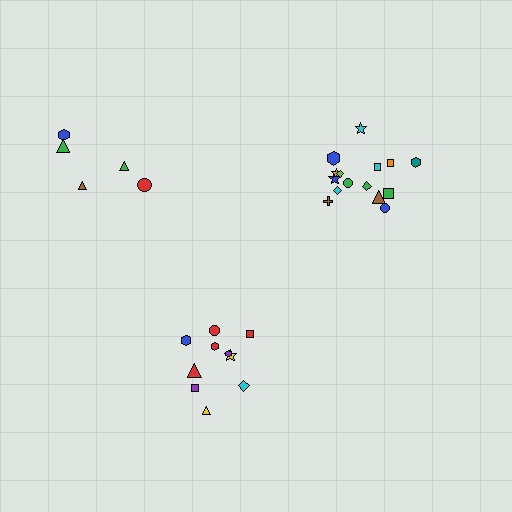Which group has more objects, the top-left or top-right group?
The top-right group.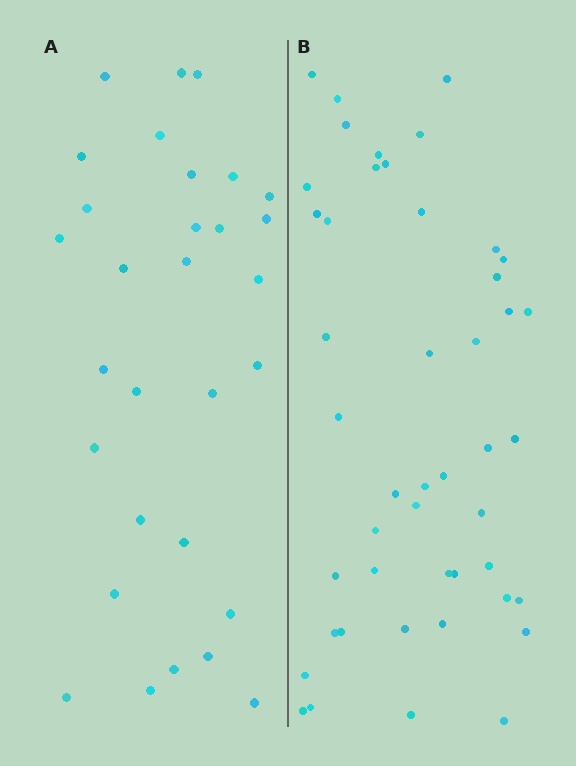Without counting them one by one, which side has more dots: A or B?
Region B (the right region) has more dots.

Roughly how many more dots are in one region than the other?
Region B has approximately 15 more dots than region A.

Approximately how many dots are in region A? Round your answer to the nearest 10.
About 30 dots.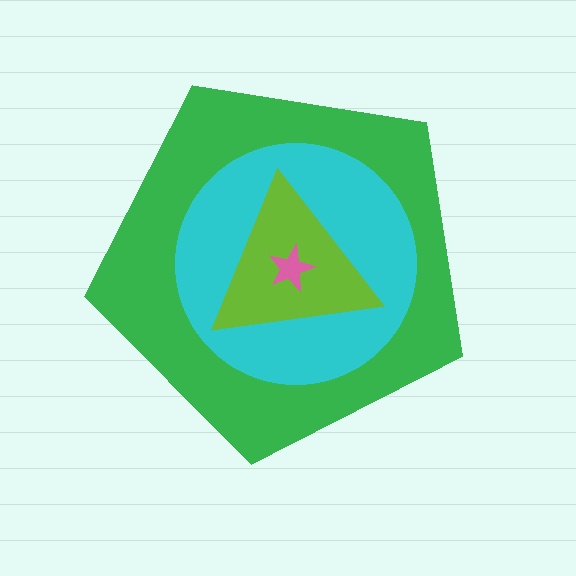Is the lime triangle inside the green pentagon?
Yes.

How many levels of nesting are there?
4.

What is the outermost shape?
The green pentagon.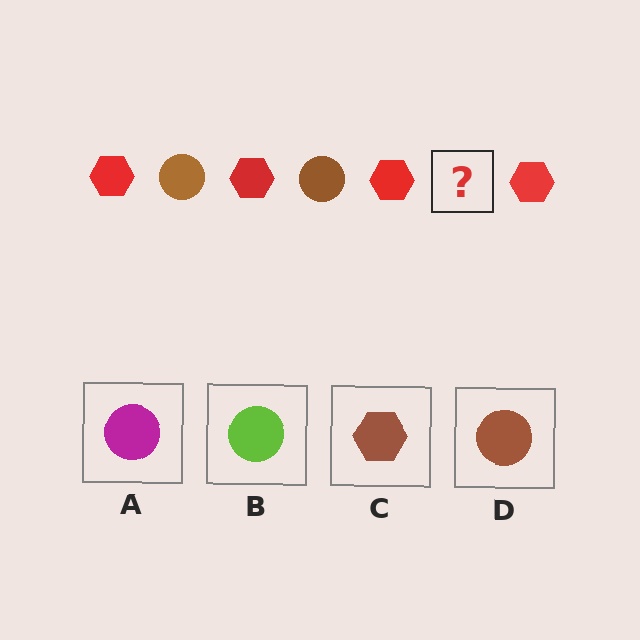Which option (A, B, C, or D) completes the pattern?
D.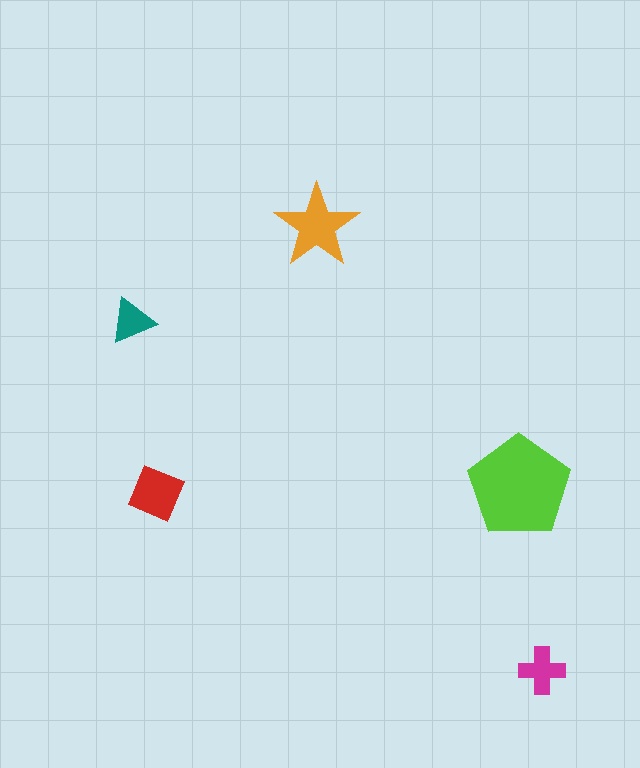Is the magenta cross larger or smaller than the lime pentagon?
Smaller.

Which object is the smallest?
The teal triangle.